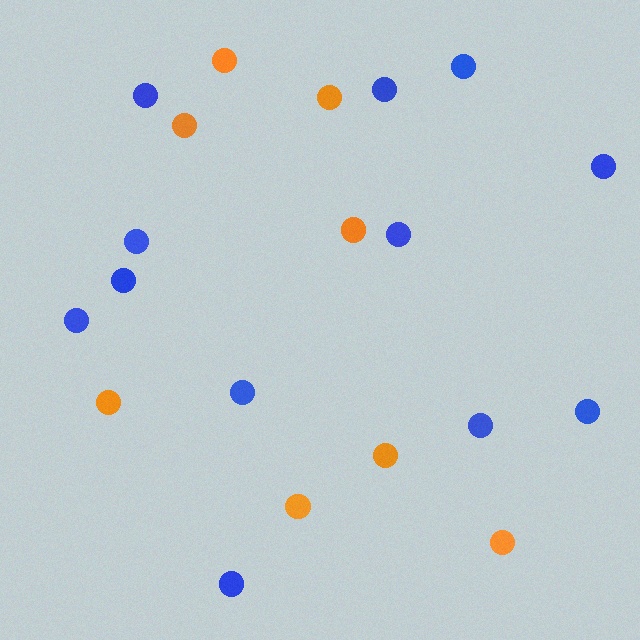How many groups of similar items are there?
There are 2 groups: one group of blue circles (12) and one group of orange circles (8).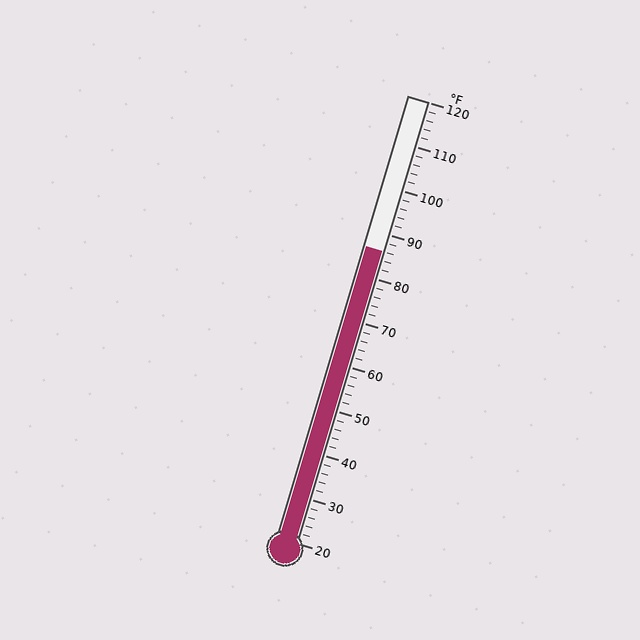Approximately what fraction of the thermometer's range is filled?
The thermometer is filled to approximately 65% of its range.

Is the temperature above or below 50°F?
The temperature is above 50°F.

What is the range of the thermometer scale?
The thermometer scale ranges from 20°F to 120°F.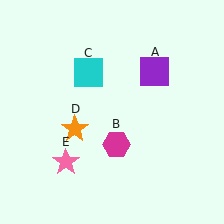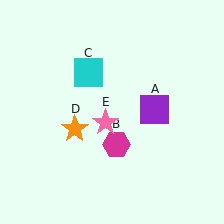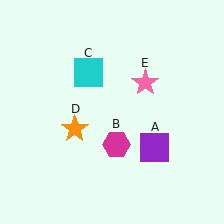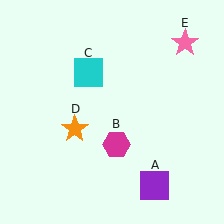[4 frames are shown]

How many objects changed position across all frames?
2 objects changed position: purple square (object A), pink star (object E).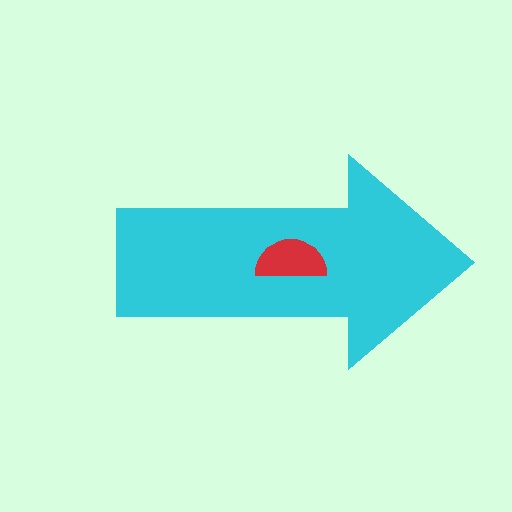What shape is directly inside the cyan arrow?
The red semicircle.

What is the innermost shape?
The red semicircle.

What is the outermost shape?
The cyan arrow.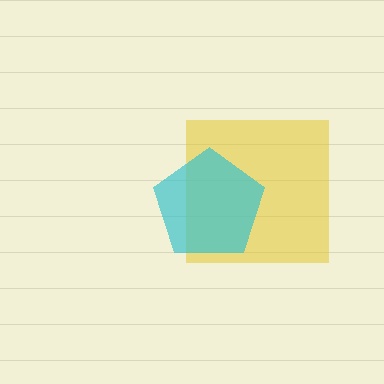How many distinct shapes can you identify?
There are 2 distinct shapes: a yellow square, a cyan pentagon.